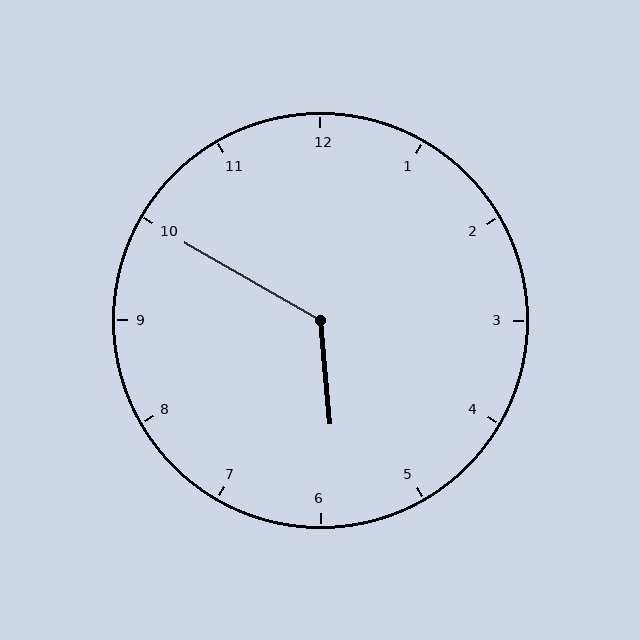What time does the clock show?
5:50.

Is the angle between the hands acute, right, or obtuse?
It is obtuse.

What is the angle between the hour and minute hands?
Approximately 125 degrees.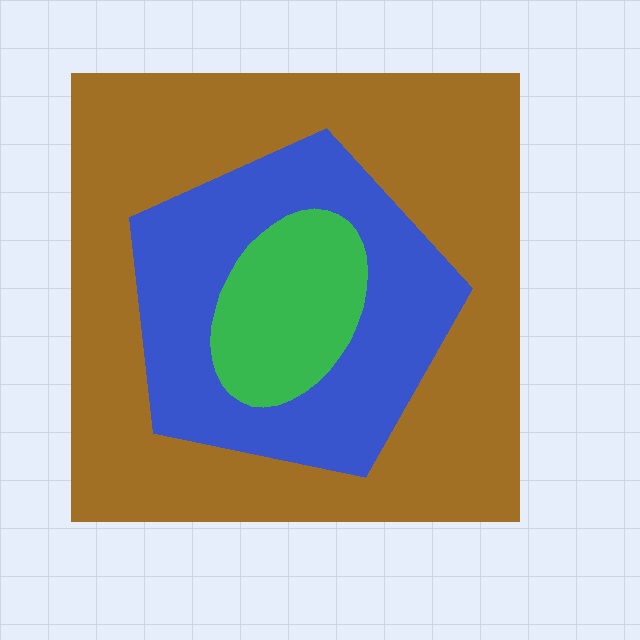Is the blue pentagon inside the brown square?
Yes.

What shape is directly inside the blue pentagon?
The green ellipse.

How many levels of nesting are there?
3.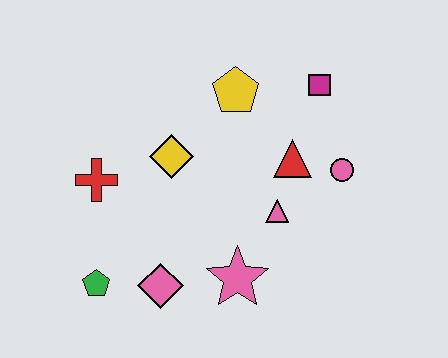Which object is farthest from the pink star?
The magenta square is farthest from the pink star.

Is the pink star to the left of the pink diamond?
No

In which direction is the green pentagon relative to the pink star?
The green pentagon is to the left of the pink star.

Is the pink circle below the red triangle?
Yes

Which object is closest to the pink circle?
The red triangle is closest to the pink circle.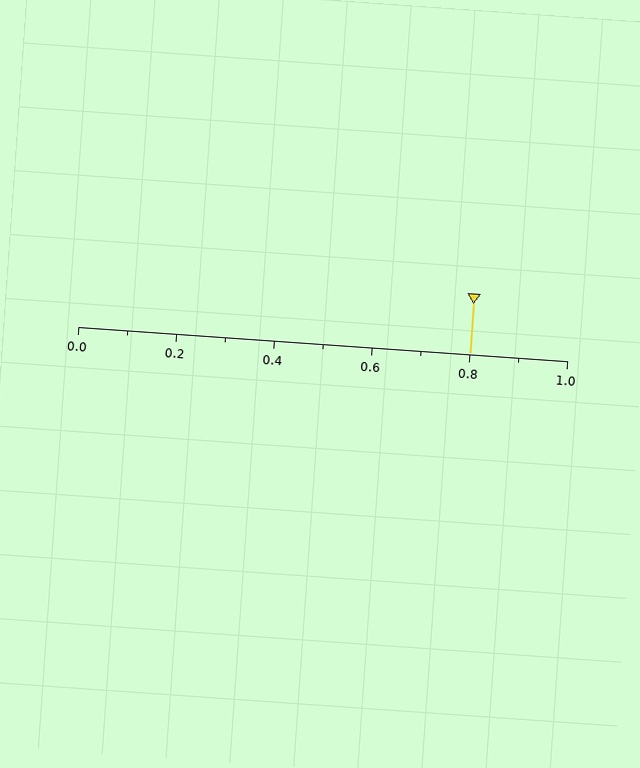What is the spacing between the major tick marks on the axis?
The major ticks are spaced 0.2 apart.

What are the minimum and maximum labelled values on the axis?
The axis runs from 0.0 to 1.0.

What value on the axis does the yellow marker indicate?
The marker indicates approximately 0.8.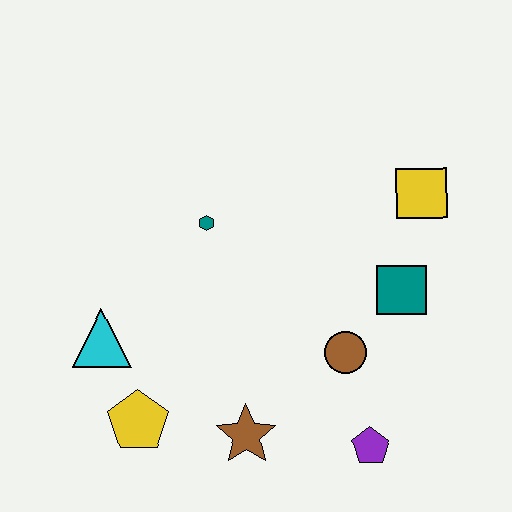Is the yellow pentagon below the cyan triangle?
Yes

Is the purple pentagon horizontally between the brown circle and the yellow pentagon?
No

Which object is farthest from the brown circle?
The cyan triangle is farthest from the brown circle.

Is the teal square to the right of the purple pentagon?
Yes